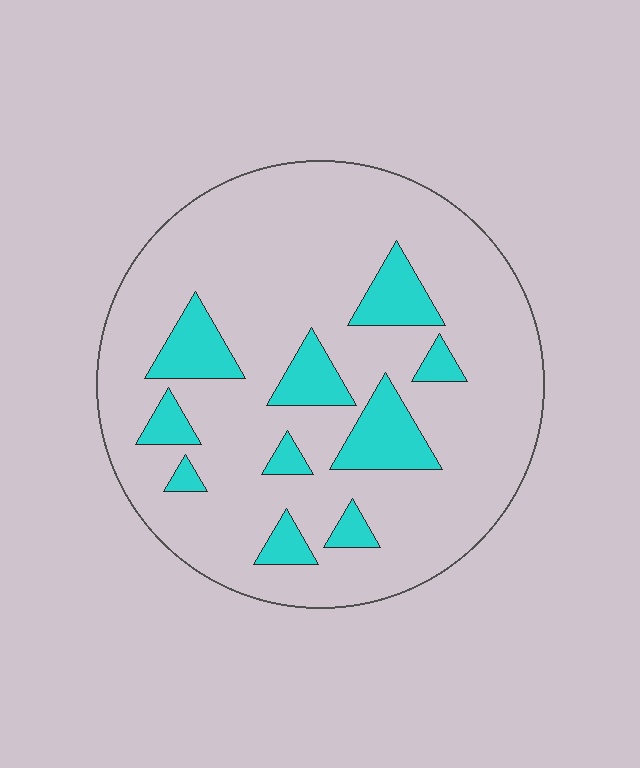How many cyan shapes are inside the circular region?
10.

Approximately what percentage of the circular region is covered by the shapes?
Approximately 15%.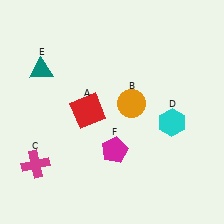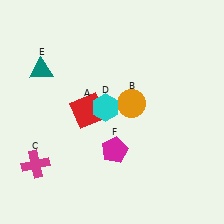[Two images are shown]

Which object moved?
The cyan hexagon (D) moved left.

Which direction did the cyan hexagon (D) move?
The cyan hexagon (D) moved left.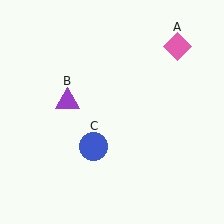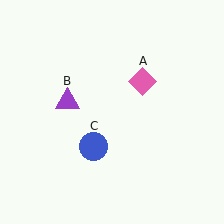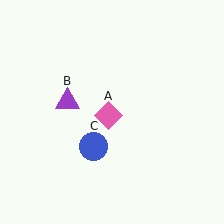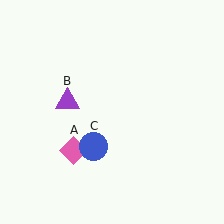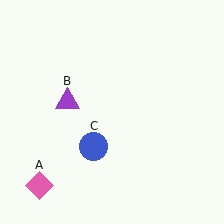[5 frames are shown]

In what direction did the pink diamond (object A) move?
The pink diamond (object A) moved down and to the left.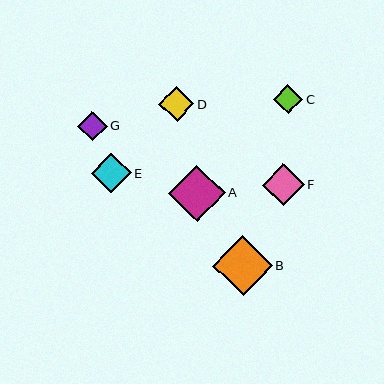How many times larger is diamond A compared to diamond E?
Diamond A is approximately 1.4 times the size of diamond E.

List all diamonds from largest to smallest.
From largest to smallest: B, A, F, E, D, G, C.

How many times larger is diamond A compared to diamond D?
Diamond A is approximately 1.6 times the size of diamond D.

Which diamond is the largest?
Diamond B is the largest with a size of approximately 60 pixels.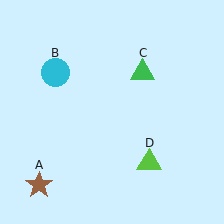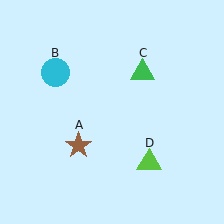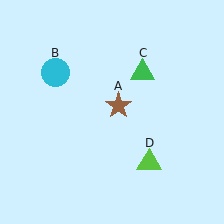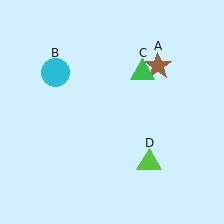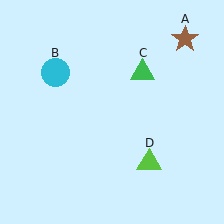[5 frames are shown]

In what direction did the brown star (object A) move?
The brown star (object A) moved up and to the right.